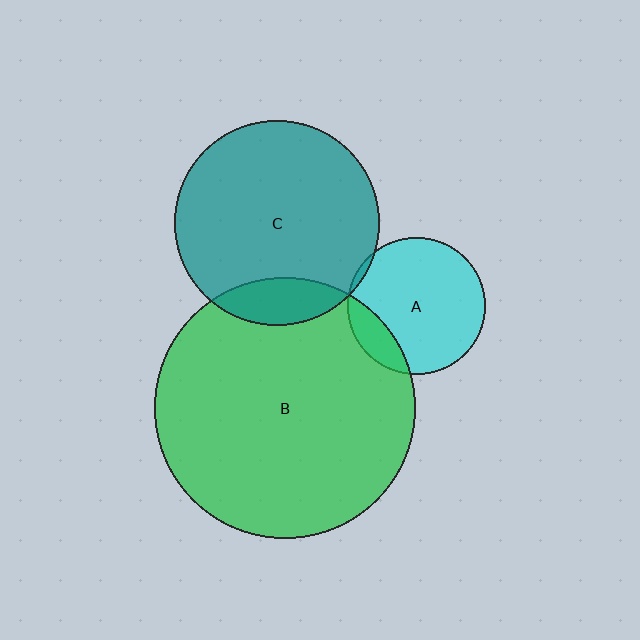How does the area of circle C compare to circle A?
Approximately 2.2 times.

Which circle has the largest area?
Circle B (green).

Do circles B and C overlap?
Yes.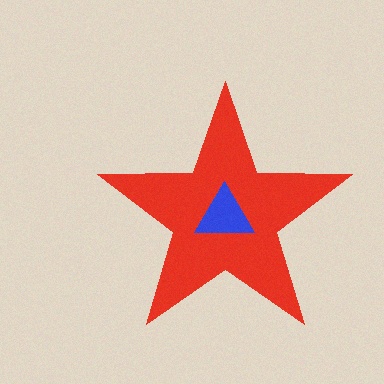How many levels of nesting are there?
2.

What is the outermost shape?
The red star.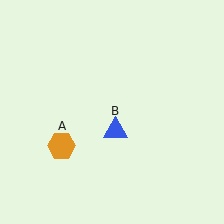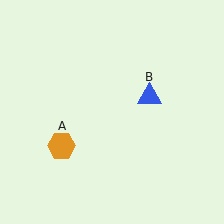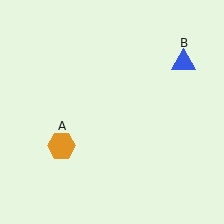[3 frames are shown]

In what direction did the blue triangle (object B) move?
The blue triangle (object B) moved up and to the right.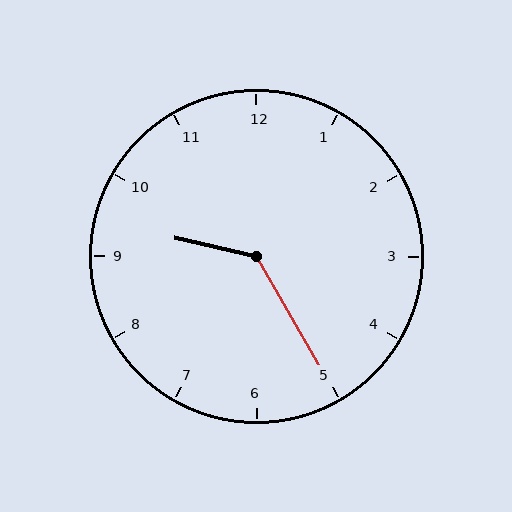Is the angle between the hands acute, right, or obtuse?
It is obtuse.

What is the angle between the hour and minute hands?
Approximately 132 degrees.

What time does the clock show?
9:25.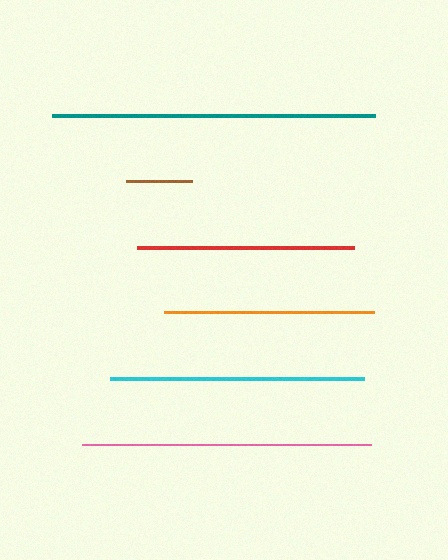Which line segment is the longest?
The teal line is the longest at approximately 323 pixels.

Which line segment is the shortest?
The brown line is the shortest at approximately 66 pixels.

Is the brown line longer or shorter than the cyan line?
The cyan line is longer than the brown line.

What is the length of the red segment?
The red segment is approximately 217 pixels long.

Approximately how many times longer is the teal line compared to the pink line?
The teal line is approximately 1.1 times the length of the pink line.